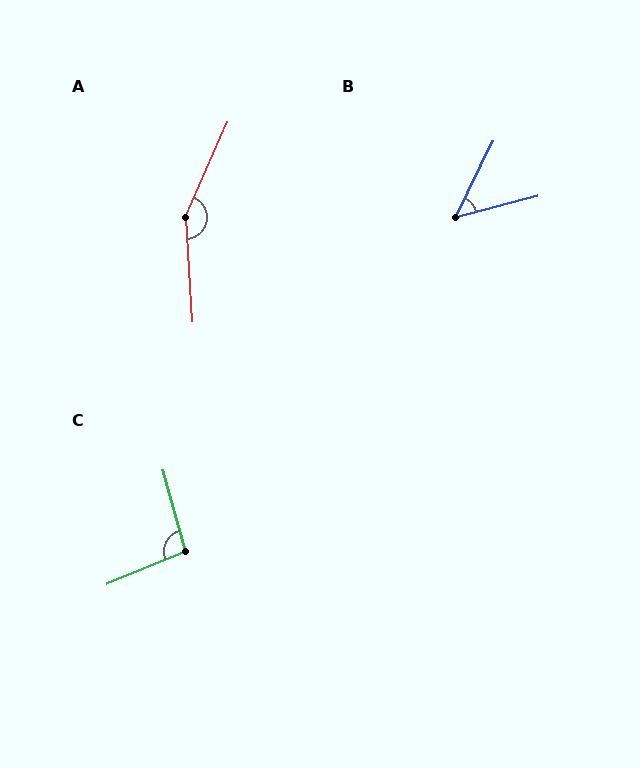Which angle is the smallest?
B, at approximately 49 degrees.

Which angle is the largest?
A, at approximately 153 degrees.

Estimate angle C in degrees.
Approximately 97 degrees.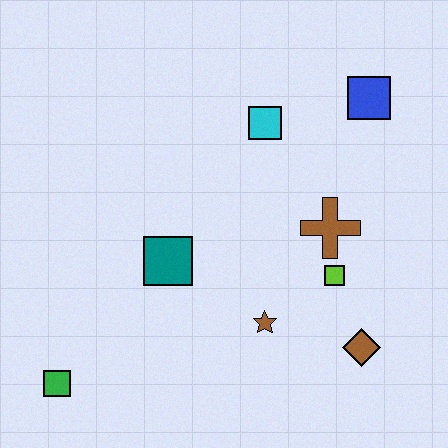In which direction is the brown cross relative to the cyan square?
The brown cross is below the cyan square.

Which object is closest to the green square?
The teal square is closest to the green square.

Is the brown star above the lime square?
No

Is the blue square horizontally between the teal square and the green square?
No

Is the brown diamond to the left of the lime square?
No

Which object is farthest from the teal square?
The blue square is farthest from the teal square.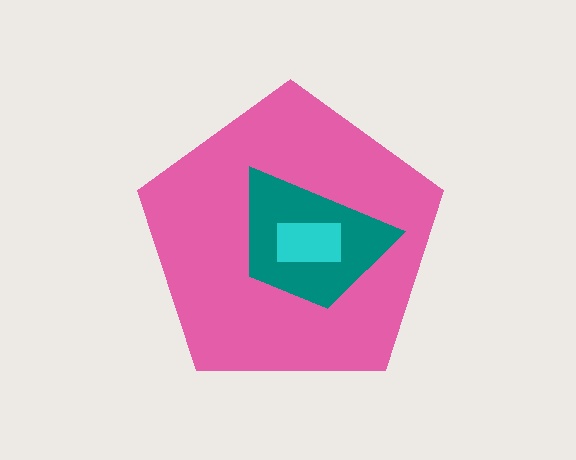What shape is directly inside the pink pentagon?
The teal trapezoid.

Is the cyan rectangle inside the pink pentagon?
Yes.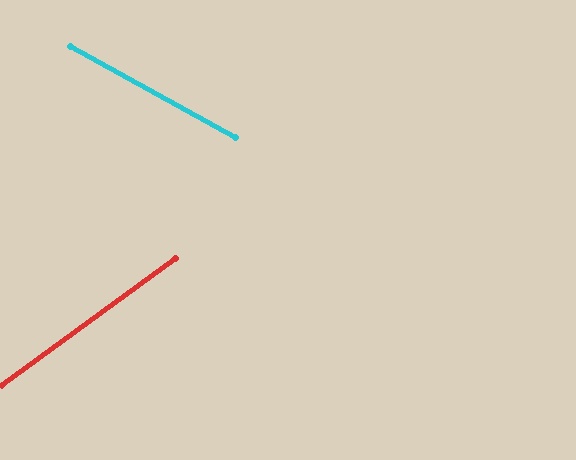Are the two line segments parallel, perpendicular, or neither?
Neither parallel nor perpendicular — they differ by about 65°.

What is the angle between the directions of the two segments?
Approximately 65 degrees.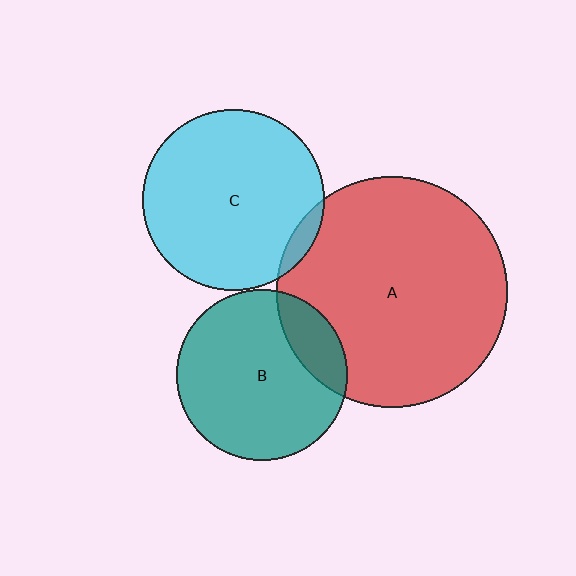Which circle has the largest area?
Circle A (red).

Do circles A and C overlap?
Yes.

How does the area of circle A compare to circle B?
Approximately 1.8 times.